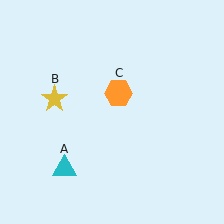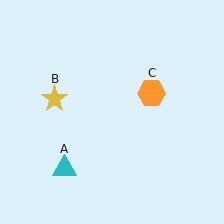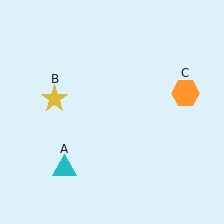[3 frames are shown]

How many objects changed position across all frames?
1 object changed position: orange hexagon (object C).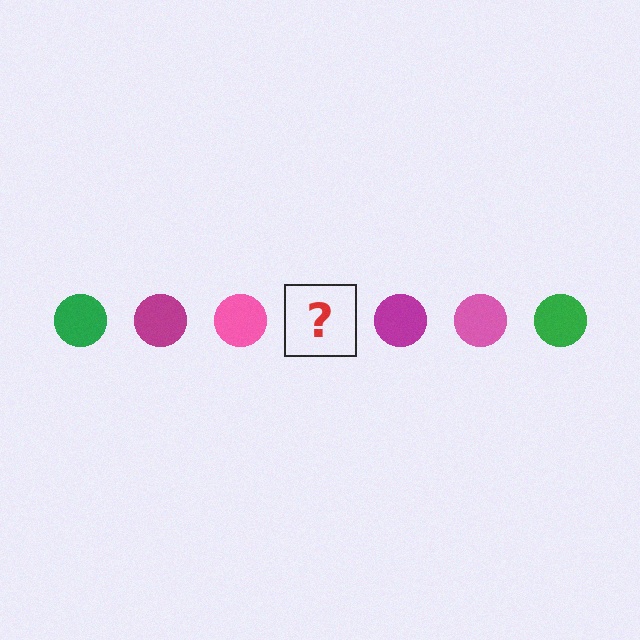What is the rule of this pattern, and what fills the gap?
The rule is that the pattern cycles through green, magenta, pink circles. The gap should be filled with a green circle.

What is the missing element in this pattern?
The missing element is a green circle.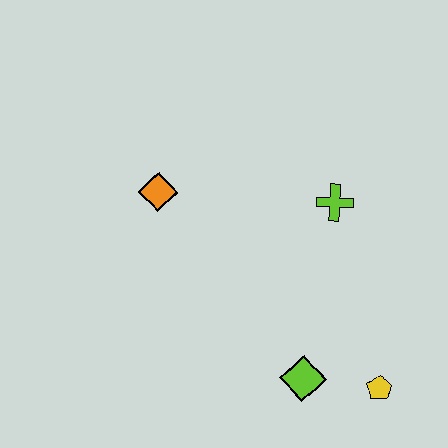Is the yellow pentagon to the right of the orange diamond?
Yes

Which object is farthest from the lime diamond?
The orange diamond is farthest from the lime diamond.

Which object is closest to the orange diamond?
The lime cross is closest to the orange diamond.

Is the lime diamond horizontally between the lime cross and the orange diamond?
Yes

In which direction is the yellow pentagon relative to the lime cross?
The yellow pentagon is below the lime cross.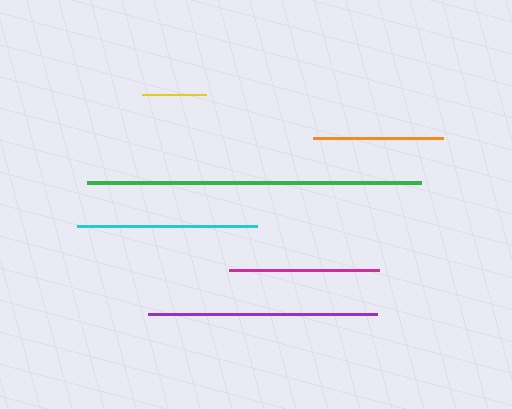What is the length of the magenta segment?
The magenta segment is approximately 150 pixels long.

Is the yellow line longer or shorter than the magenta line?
The magenta line is longer than the yellow line.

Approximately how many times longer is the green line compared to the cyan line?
The green line is approximately 1.9 times the length of the cyan line.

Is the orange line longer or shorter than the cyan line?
The cyan line is longer than the orange line.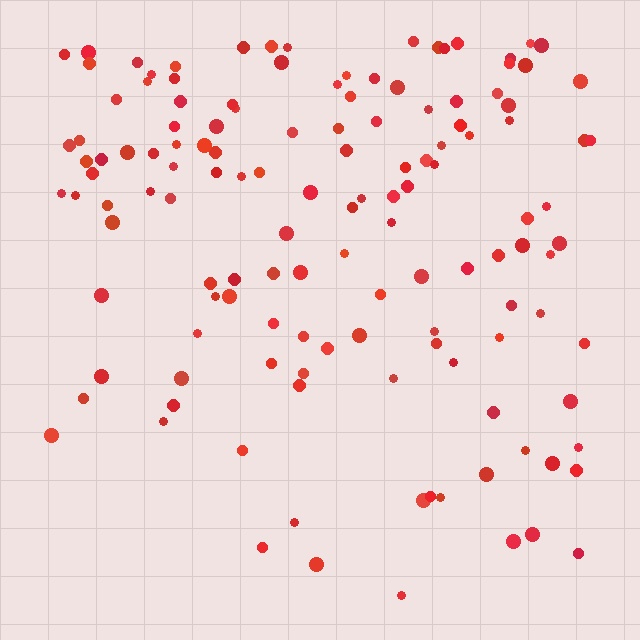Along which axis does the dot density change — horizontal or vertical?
Vertical.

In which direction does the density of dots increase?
From bottom to top, with the top side densest.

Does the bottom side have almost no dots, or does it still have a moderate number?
Still a moderate number, just noticeably fewer than the top.